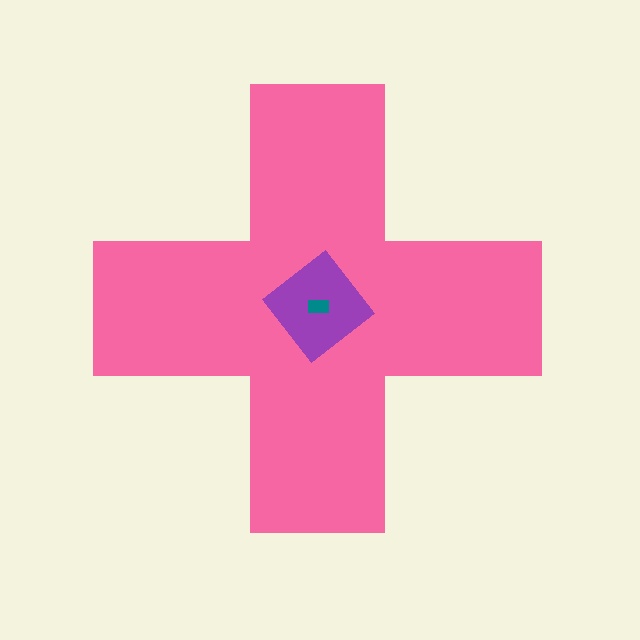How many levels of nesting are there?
3.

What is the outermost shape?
The pink cross.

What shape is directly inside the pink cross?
The purple diamond.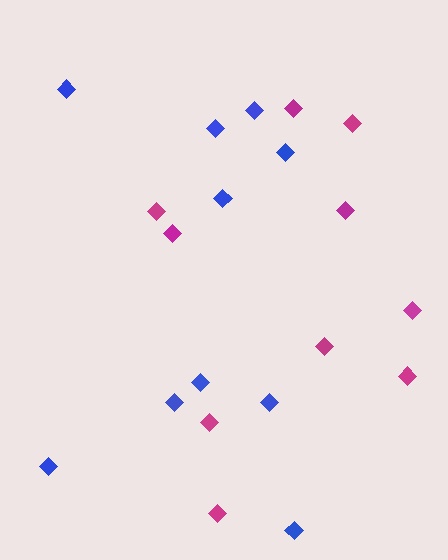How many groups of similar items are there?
There are 2 groups: one group of magenta diamonds (10) and one group of blue diamonds (10).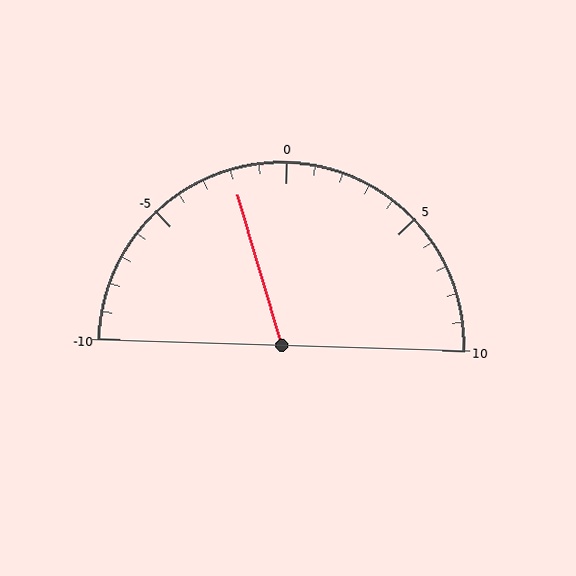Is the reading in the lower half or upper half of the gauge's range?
The reading is in the lower half of the range (-10 to 10).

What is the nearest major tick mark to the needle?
The nearest major tick mark is 0.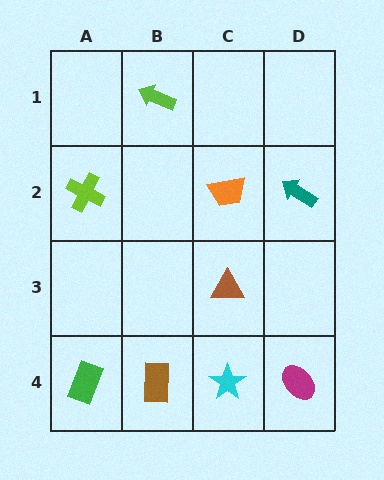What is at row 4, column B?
A brown rectangle.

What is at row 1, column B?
A lime arrow.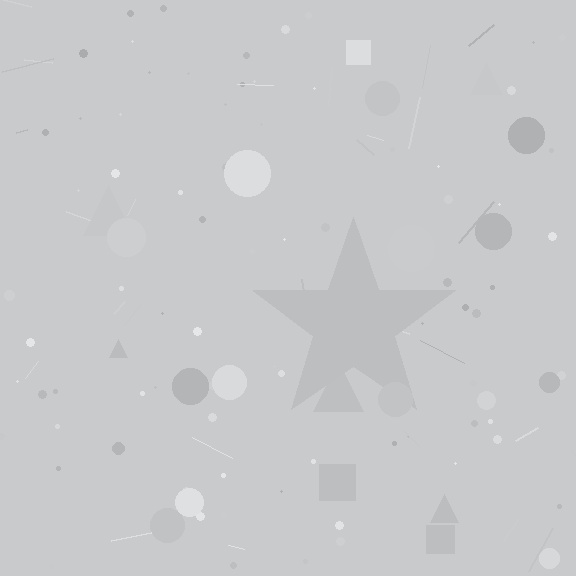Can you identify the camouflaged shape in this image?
The camouflaged shape is a star.